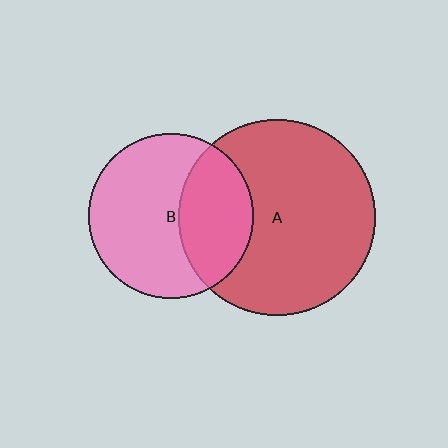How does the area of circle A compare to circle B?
Approximately 1.4 times.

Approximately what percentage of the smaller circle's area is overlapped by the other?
Approximately 35%.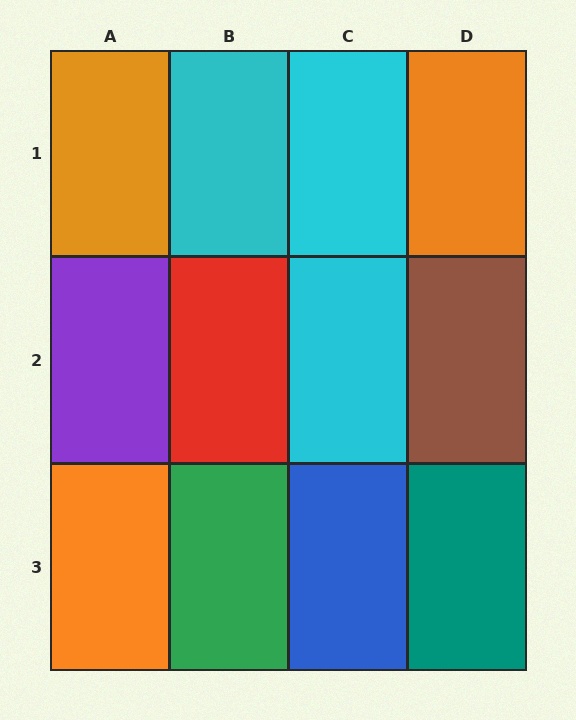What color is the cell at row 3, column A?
Orange.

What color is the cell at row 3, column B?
Green.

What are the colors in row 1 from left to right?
Orange, cyan, cyan, orange.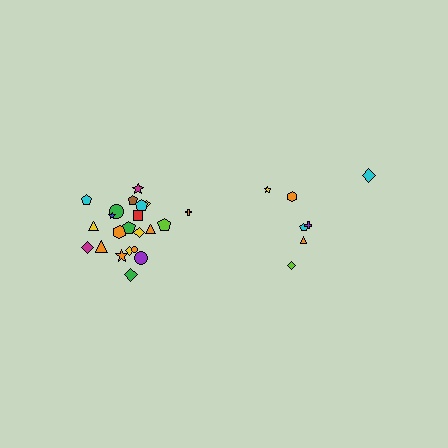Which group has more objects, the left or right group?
The left group.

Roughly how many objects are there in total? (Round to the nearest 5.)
Roughly 30 objects in total.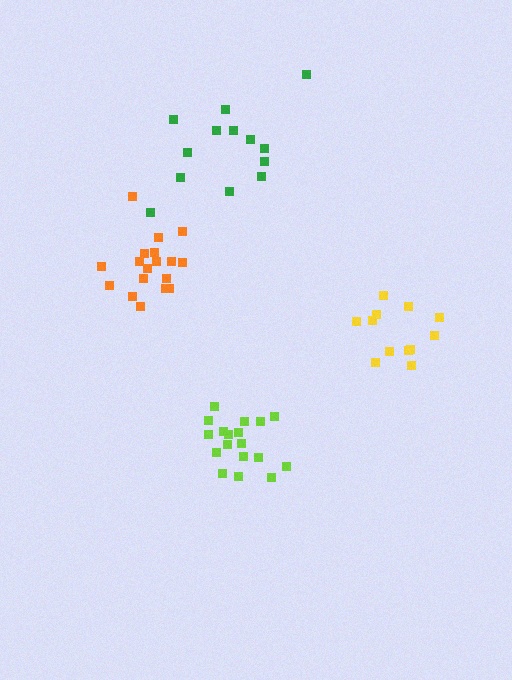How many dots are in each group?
Group 1: 18 dots, Group 2: 18 dots, Group 3: 12 dots, Group 4: 13 dots (61 total).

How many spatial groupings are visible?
There are 4 spatial groupings.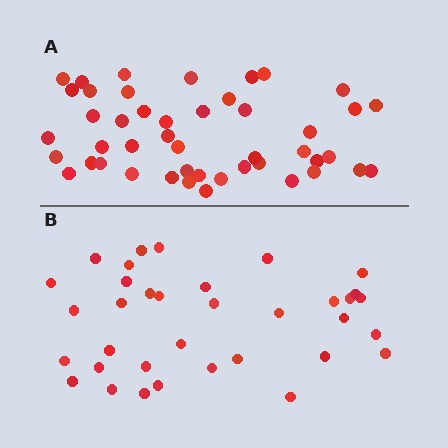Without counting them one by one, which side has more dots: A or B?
Region A (the top region) has more dots.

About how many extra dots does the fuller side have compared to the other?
Region A has roughly 12 or so more dots than region B.